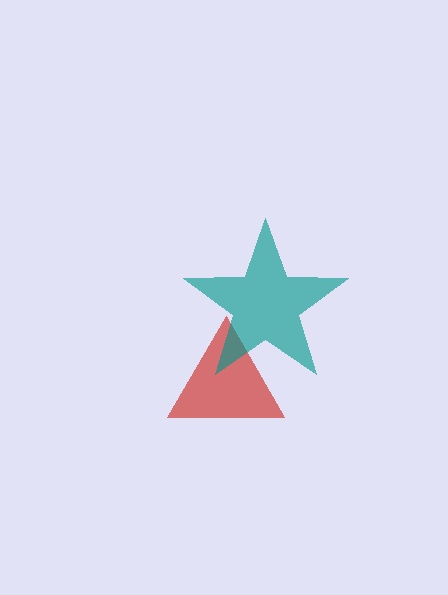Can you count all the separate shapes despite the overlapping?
Yes, there are 2 separate shapes.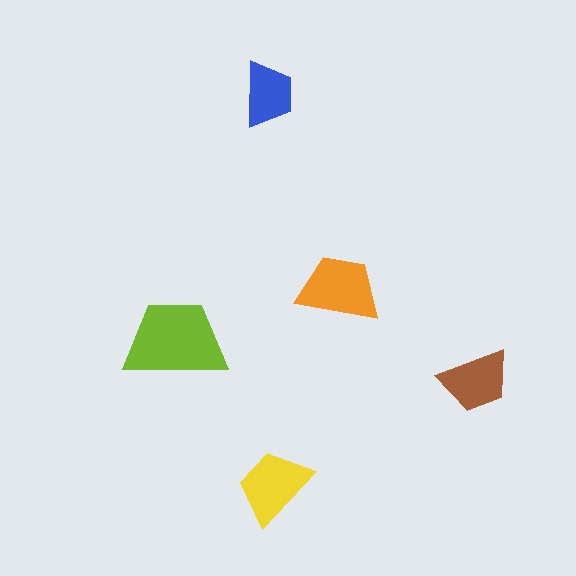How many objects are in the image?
There are 5 objects in the image.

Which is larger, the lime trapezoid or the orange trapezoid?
The lime one.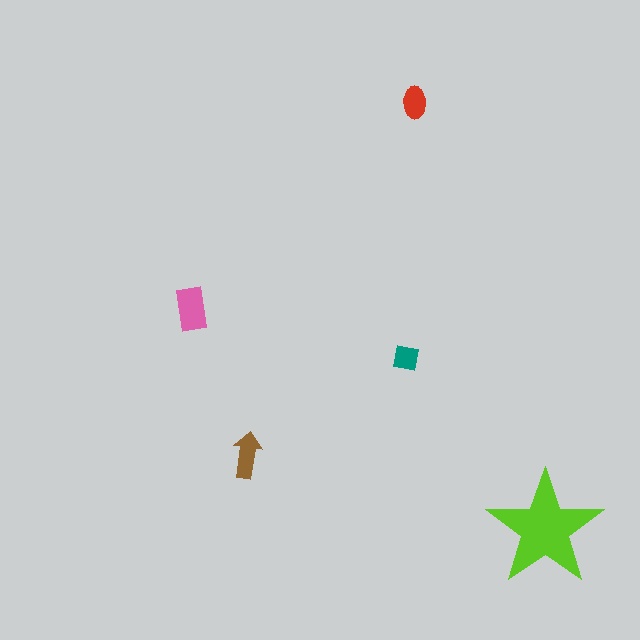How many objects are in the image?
There are 5 objects in the image.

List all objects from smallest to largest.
The teal square, the red ellipse, the brown arrow, the pink rectangle, the lime star.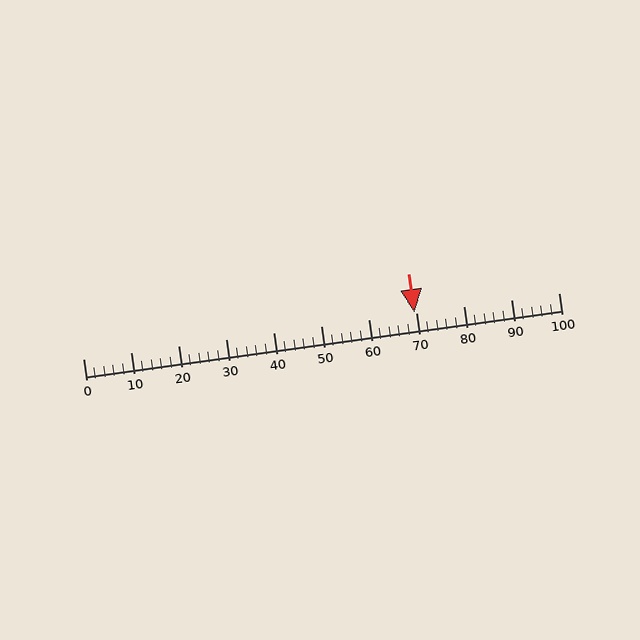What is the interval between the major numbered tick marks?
The major tick marks are spaced 10 units apart.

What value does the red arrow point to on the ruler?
The red arrow points to approximately 70.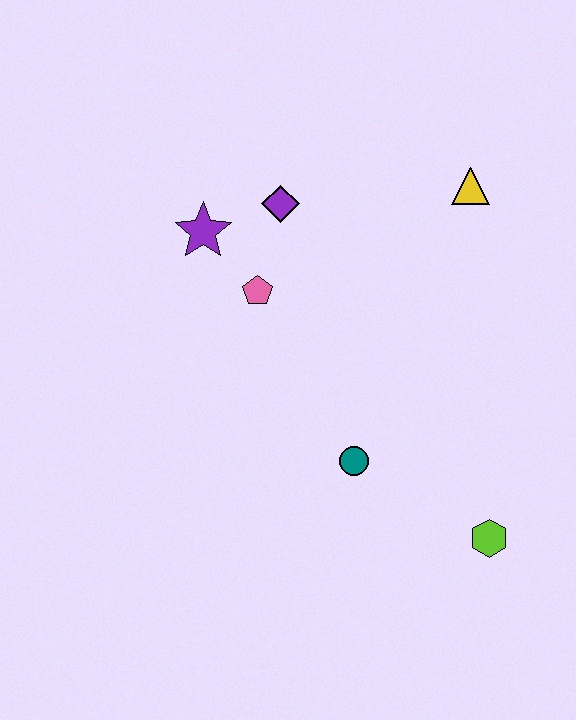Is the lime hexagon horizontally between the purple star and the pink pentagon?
No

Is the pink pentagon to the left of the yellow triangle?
Yes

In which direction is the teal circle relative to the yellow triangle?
The teal circle is below the yellow triangle.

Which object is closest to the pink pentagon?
The purple star is closest to the pink pentagon.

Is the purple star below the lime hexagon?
No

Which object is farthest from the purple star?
The lime hexagon is farthest from the purple star.